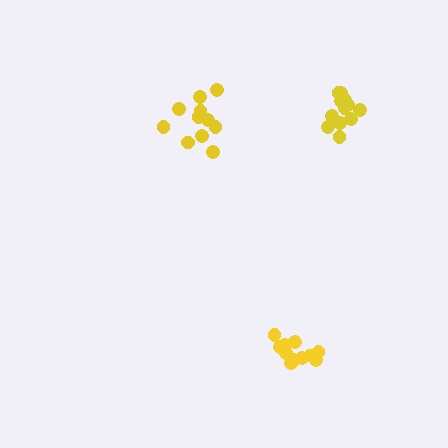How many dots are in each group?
Group 1: 13 dots, Group 2: 11 dots, Group 3: 11 dots (35 total).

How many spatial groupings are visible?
There are 3 spatial groupings.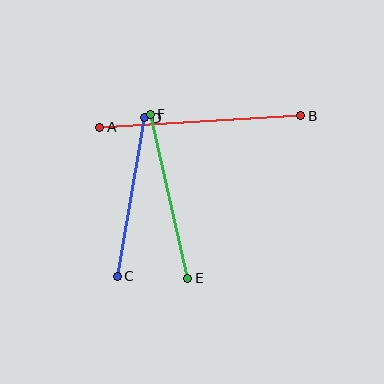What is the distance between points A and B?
The distance is approximately 201 pixels.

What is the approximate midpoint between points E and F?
The midpoint is at approximately (169, 196) pixels.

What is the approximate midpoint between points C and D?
The midpoint is at approximately (131, 197) pixels.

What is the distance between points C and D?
The distance is approximately 161 pixels.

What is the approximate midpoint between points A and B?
The midpoint is at approximately (200, 121) pixels.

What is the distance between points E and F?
The distance is approximately 168 pixels.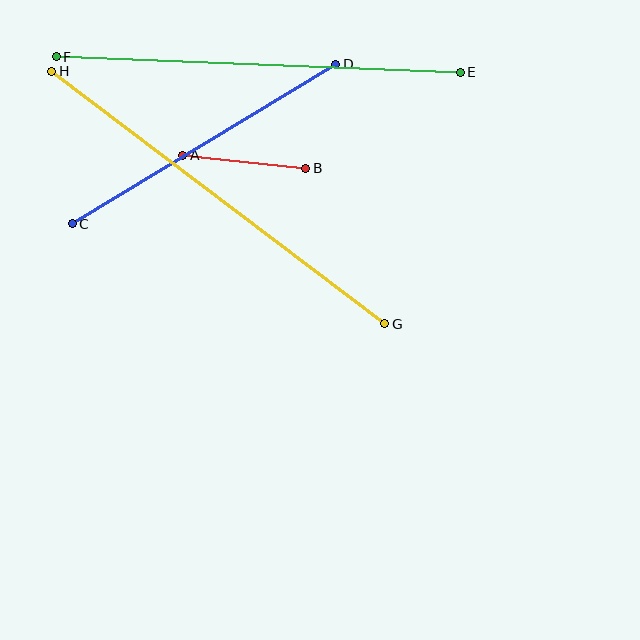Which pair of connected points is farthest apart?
Points G and H are farthest apart.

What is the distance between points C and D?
The distance is approximately 308 pixels.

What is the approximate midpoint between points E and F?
The midpoint is at approximately (258, 65) pixels.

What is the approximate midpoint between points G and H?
The midpoint is at approximately (218, 198) pixels.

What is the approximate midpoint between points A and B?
The midpoint is at approximately (244, 162) pixels.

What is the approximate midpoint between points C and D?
The midpoint is at approximately (204, 144) pixels.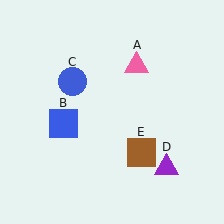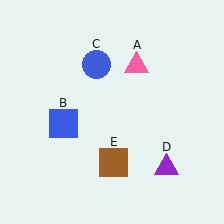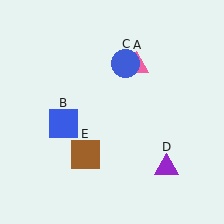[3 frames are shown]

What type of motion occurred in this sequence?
The blue circle (object C), brown square (object E) rotated clockwise around the center of the scene.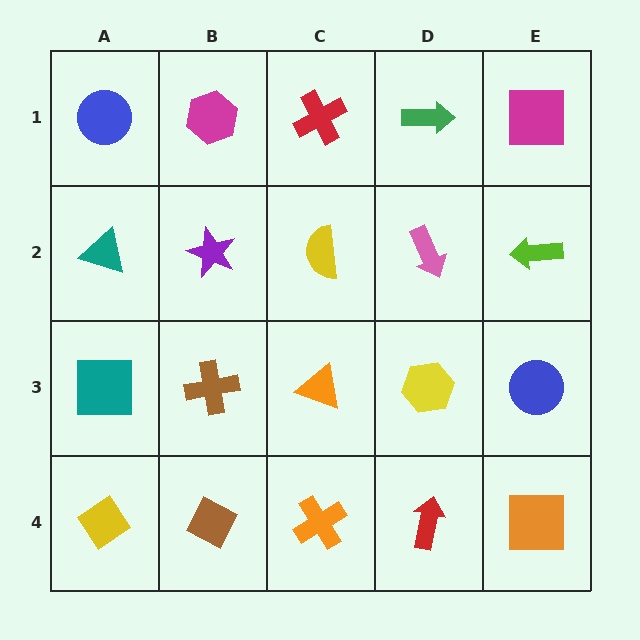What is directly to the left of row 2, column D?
A yellow semicircle.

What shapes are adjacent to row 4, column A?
A teal square (row 3, column A), a brown diamond (row 4, column B).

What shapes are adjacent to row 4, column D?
A yellow hexagon (row 3, column D), an orange cross (row 4, column C), an orange square (row 4, column E).